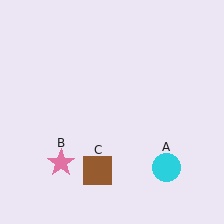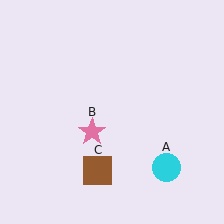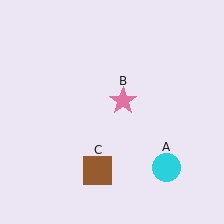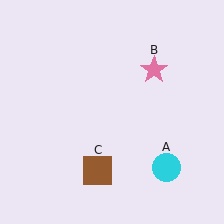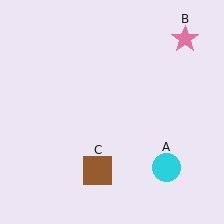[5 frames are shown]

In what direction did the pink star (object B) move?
The pink star (object B) moved up and to the right.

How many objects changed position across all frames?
1 object changed position: pink star (object B).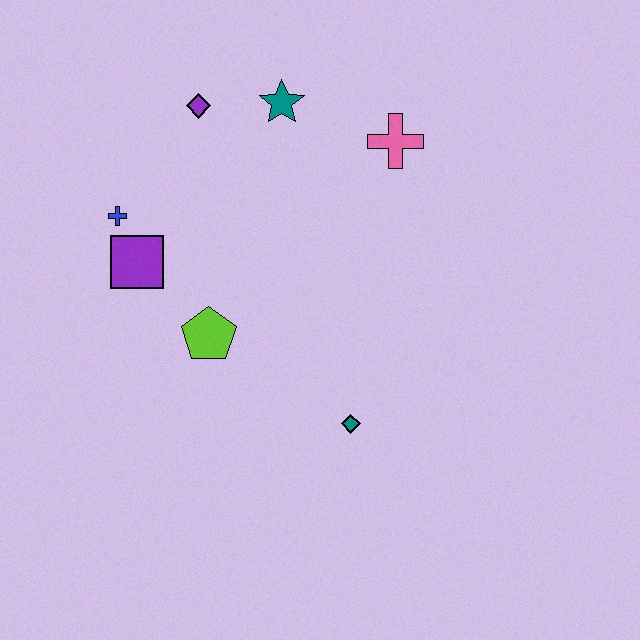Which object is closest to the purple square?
The blue cross is closest to the purple square.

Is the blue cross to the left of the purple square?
Yes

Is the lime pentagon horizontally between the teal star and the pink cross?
No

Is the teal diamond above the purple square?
No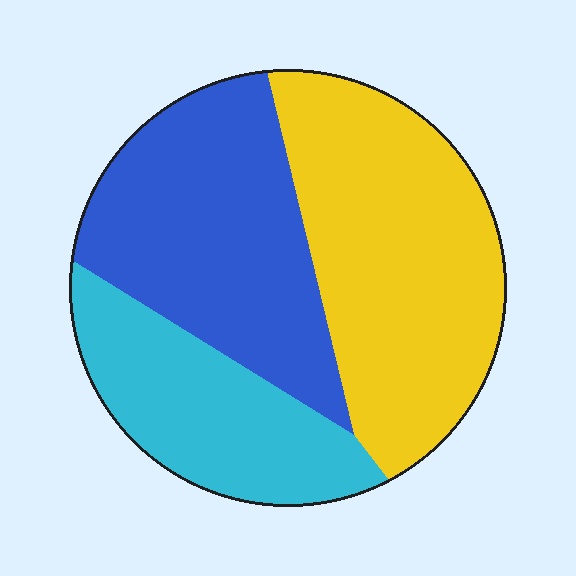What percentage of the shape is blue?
Blue takes up about one third (1/3) of the shape.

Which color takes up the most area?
Yellow, at roughly 40%.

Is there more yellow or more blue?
Yellow.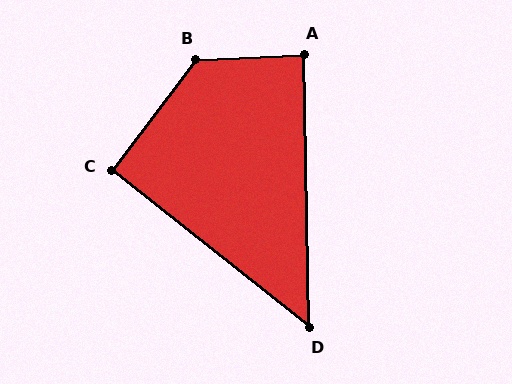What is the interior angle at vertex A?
Approximately 88 degrees (approximately right).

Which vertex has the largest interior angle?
B, at approximately 129 degrees.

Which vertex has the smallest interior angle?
D, at approximately 51 degrees.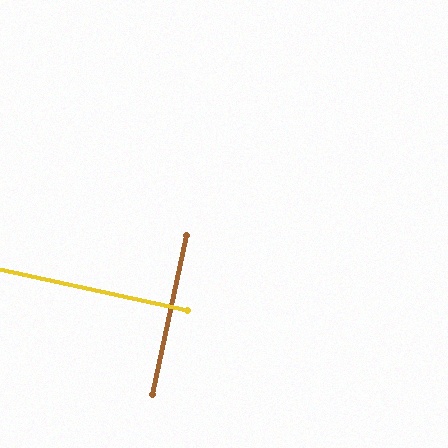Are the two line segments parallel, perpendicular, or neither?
Perpendicular — they meet at approximately 90°.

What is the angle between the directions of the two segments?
Approximately 90 degrees.